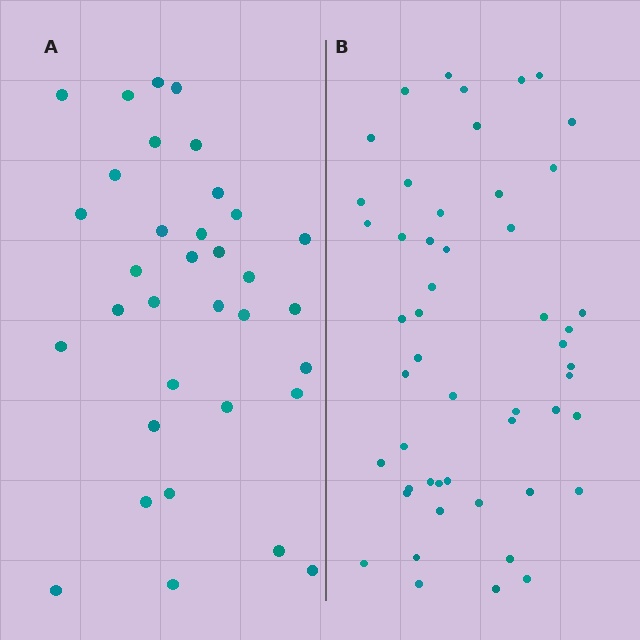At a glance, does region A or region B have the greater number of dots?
Region B (the right region) has more dots.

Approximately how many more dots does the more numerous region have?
Region B has approximately 15 more dots than region A.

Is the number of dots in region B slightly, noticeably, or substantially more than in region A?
Region B has substantially more. The ratio is roughly 1.5 to 1.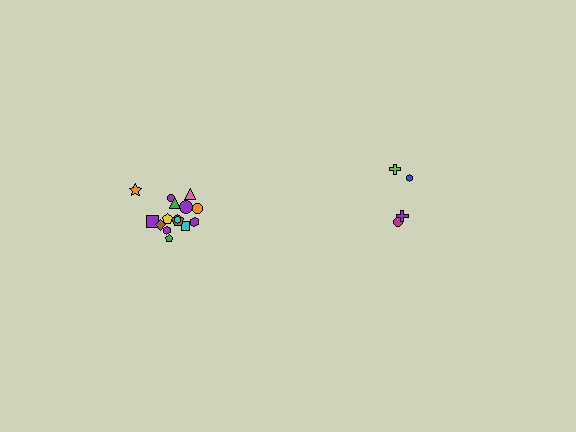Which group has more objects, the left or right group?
The left group.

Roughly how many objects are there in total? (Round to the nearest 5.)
Roughly 20 objects in total.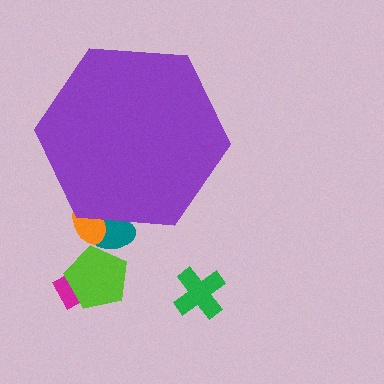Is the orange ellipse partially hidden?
Yes, the orange ellipse is partially hidden behind the purple hexagon.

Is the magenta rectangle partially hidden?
No, the magenta rectangle is fully visible.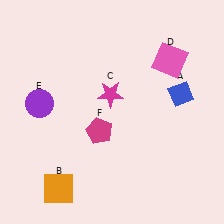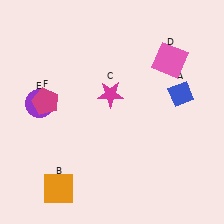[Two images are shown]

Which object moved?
The magenta pentagon (F) moved left.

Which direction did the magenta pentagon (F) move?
The magenta pentagon (F) moved left.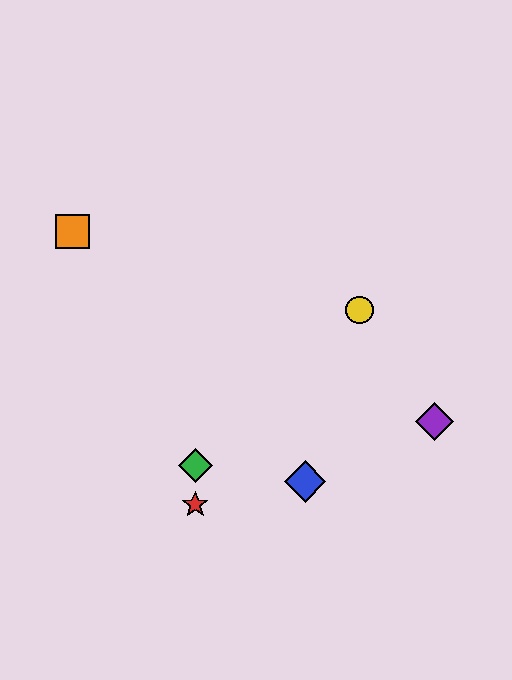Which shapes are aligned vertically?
The red star, the green diamond are aligned vertically.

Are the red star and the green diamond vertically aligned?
Yes, both are at x≈195.